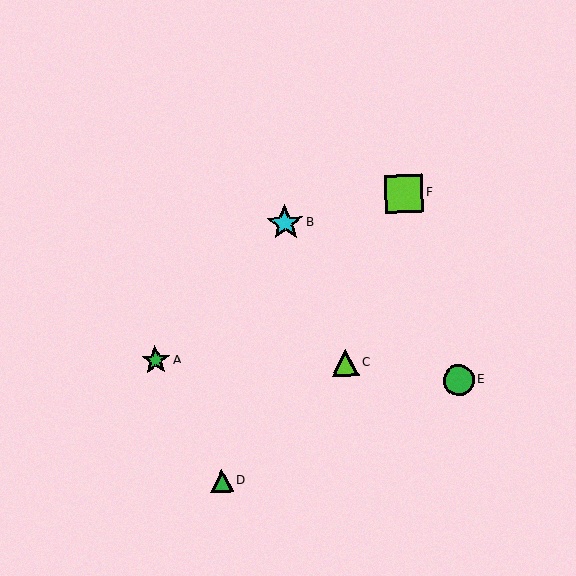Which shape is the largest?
The lime square (labeled F) is the largest.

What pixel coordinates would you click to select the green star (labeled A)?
Click at (156, 360) to select the green star A.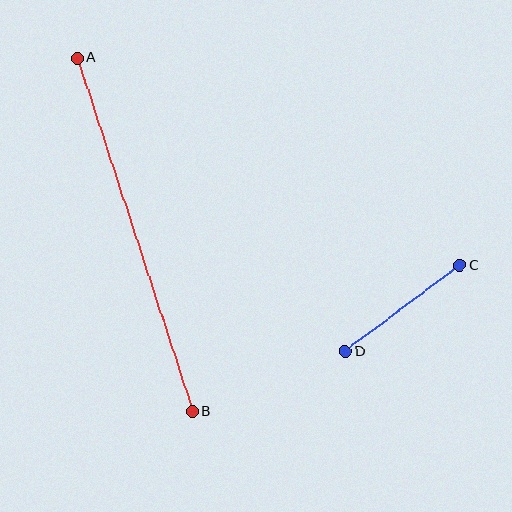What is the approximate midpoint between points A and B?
The midpoint is at approximately (135, 235) pixels.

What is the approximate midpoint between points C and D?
The midpoint is at approximately (403, 308) pixels.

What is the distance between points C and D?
The distance is approximately 144 pixels.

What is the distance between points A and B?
The distance is approximately 372 pixels.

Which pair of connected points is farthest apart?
Points A and B are farthest apart.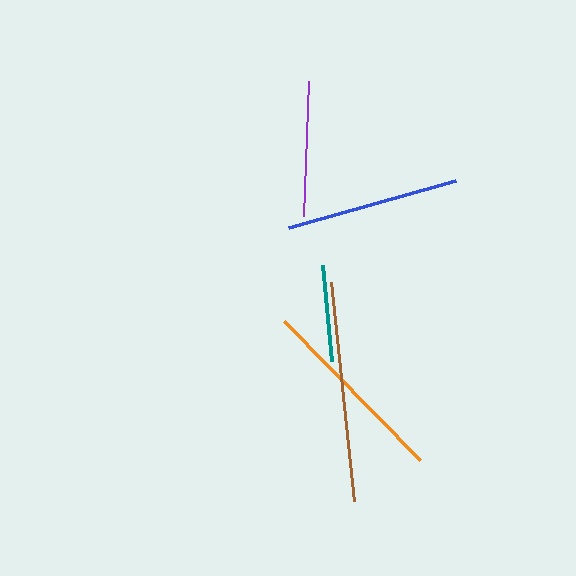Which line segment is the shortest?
The teal line is the shortest at approximately 96 pixels.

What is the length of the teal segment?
The teal segment is approximately 96 pixels long.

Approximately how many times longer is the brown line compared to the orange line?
The brown line is approximately 1.1 times the length of the orange line.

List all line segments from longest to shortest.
From longest to shortest: brown, orange, blue, purple, teal.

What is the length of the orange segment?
The orange segment is approximately 195 pixels long.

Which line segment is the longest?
The brown line is the longest at approximately 221 pixels.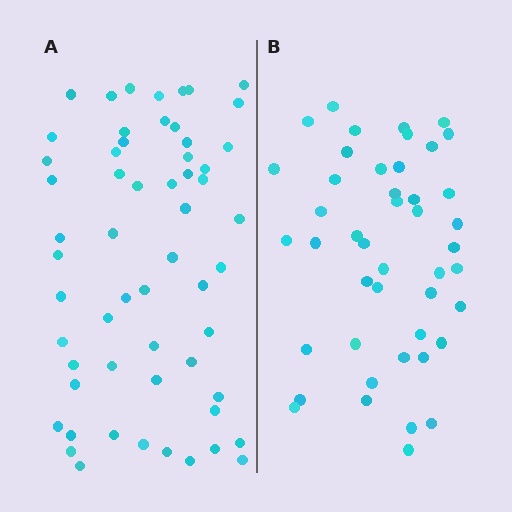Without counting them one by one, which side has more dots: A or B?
Region A (the left region) has more dots.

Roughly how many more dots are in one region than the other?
Region A has approximately 15 more dots than region B.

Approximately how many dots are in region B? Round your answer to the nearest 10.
About 40 dots. (The exact count is 45, which rounds to 40.)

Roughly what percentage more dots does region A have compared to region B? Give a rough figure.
About 30% more.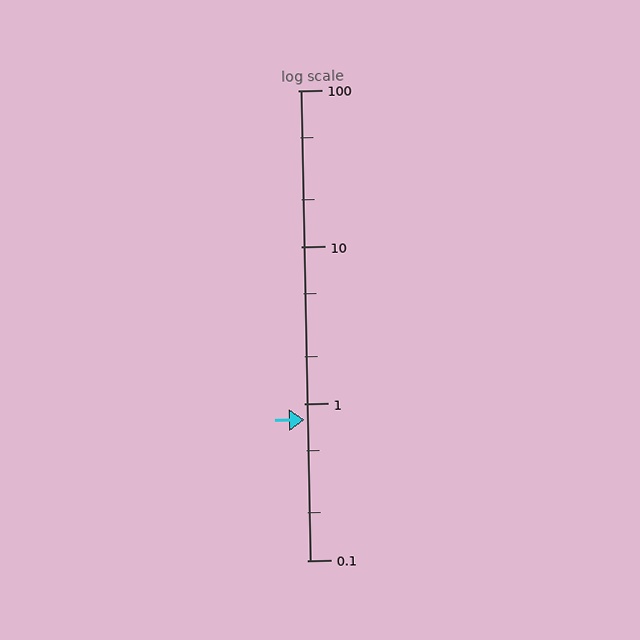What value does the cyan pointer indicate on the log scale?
The pointer indicates approximately 0.79.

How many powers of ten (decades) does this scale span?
The scale spans 3 decades, from 0.1 to 100.